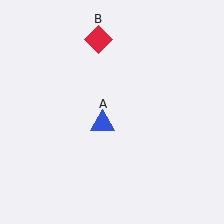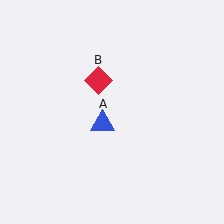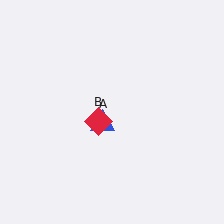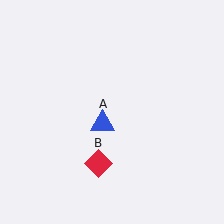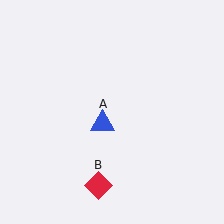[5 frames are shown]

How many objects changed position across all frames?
1 object changed position: red diamond (object B).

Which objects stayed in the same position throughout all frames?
Blue triangle (object A) remained stationary.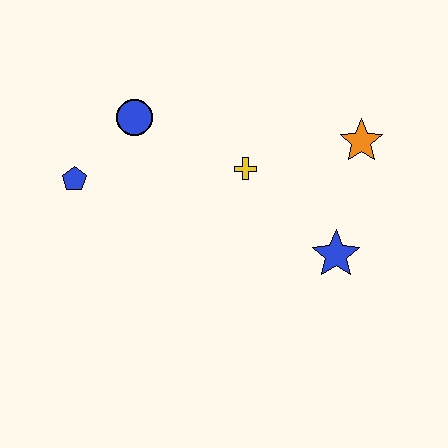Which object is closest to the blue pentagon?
The blue circle is closest to the blue pentagon.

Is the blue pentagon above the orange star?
No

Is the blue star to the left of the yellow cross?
No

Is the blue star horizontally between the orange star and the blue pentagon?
Yes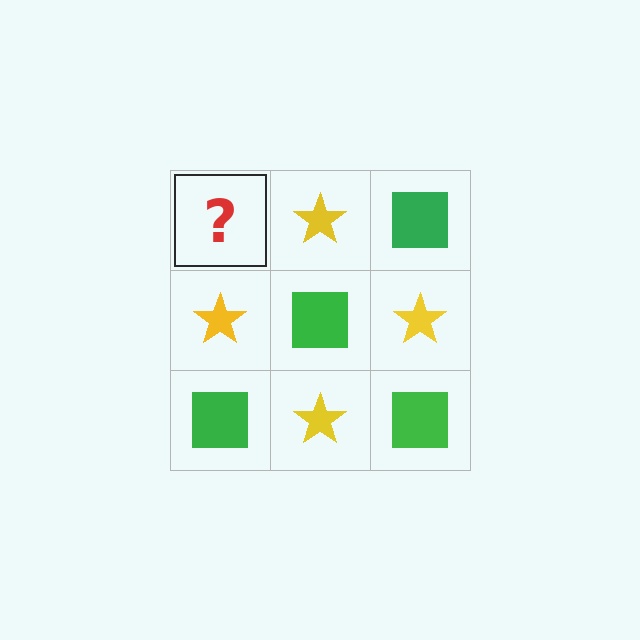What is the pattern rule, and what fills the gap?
The rule is that it alternates green square and yellow star in a checkerboard pattern. The gap should be filled with a green square.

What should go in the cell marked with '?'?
The missing cell should contain a green square.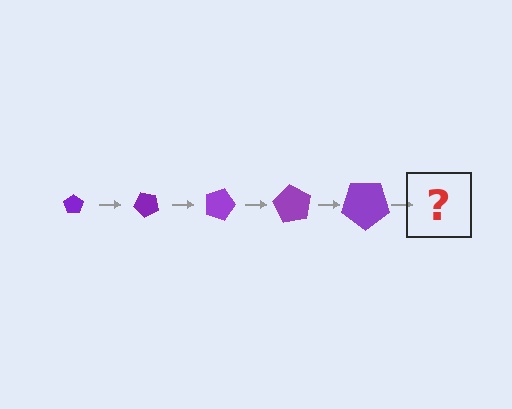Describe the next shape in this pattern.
It should be a pentagon, larger than the previous one and rotated 225 degrees from the start.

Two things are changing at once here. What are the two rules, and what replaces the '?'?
The two rules are that the pentagon grows larger each step and it rotates 45 degrees each step. The '?' should be a pentagon, larger than the previous one and rotated 225 degrees from the start.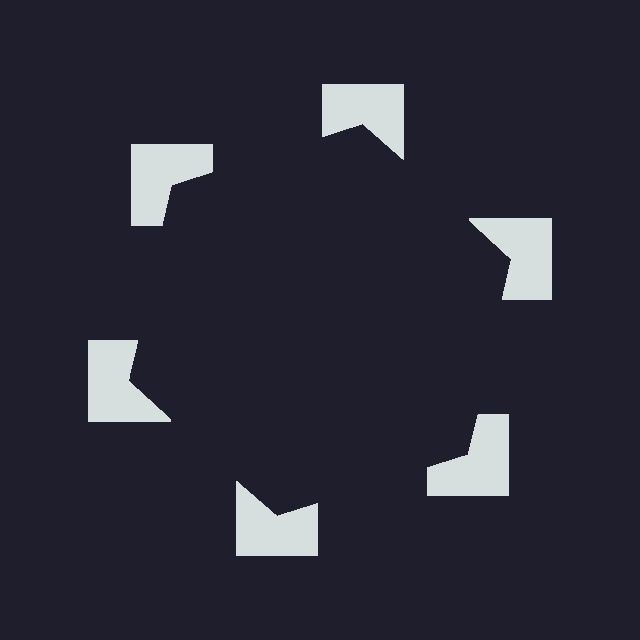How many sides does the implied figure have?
6 sides.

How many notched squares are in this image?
There are 6 — one at each vertex of the illusory hexagon.